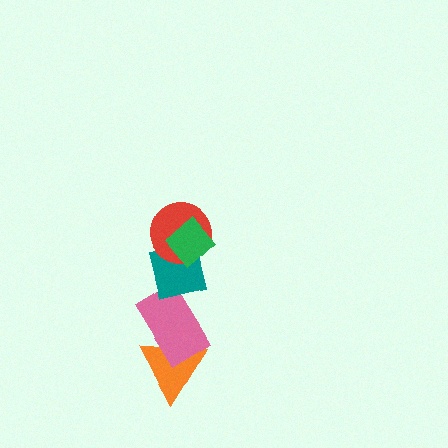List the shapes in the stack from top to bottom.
From top to bottom: the green diamond, the red circle, the teal square, the pink rectangle, the orange triangle.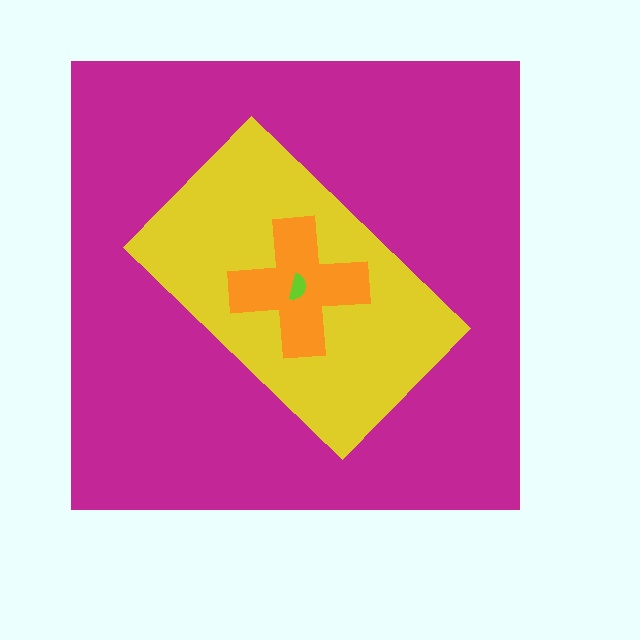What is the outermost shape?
The magenta square.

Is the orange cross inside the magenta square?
Yes.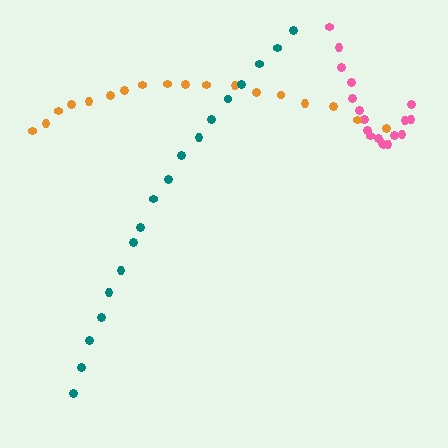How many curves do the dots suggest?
There are 3 distinct paths.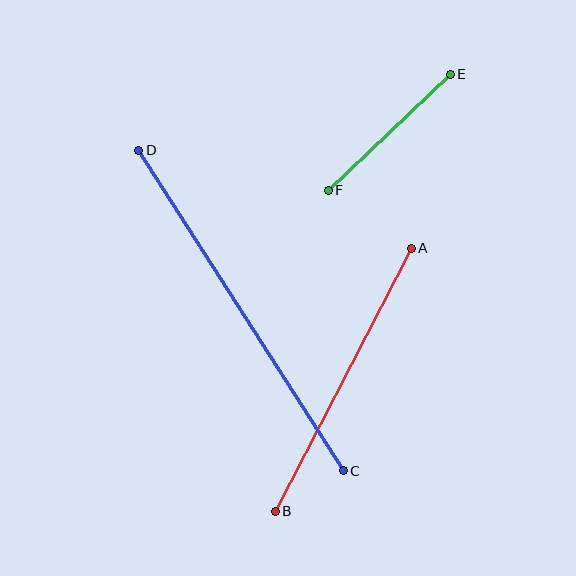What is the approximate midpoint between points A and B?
The midpoint is at approximately (343, 380) pixels.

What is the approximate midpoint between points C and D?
The midpoint is at approximately (241, 311) pixels.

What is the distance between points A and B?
The distance is approximately 296 pixels.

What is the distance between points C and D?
The distance is approximately 381 pixels.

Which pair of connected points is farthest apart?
Points C and D are farthest apart.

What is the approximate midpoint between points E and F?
The midpoint is at approximately (389, 132) pixels.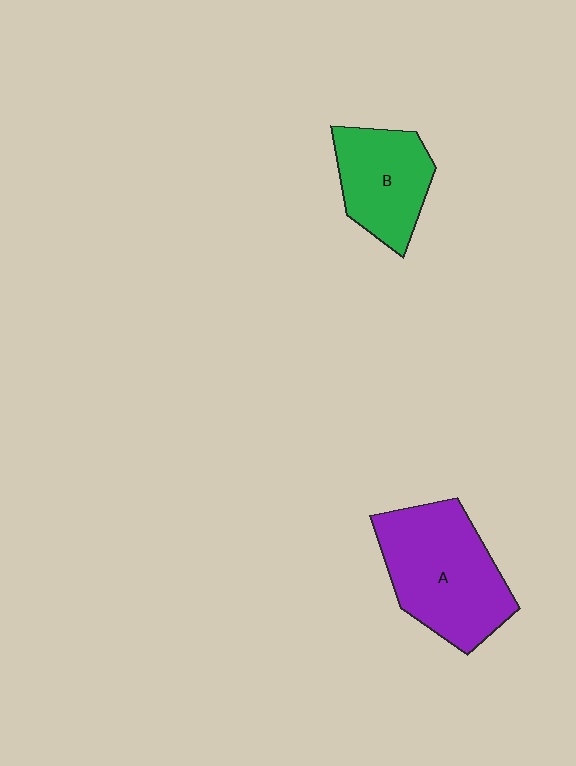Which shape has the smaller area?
Shape B (green).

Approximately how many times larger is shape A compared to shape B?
Approximately 1.5 times.